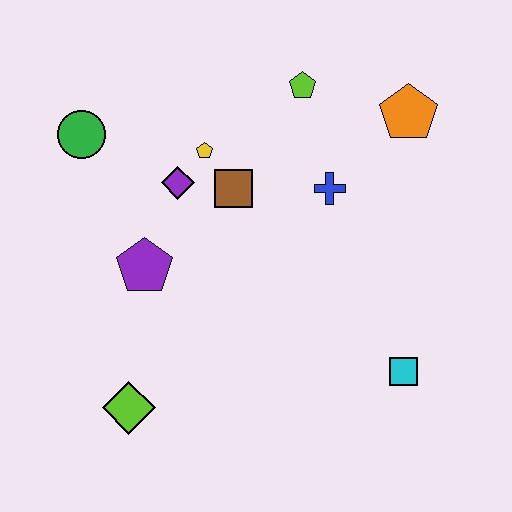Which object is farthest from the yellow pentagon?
The cyan square is farthest from the yellow pentagon.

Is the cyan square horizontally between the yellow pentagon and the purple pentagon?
No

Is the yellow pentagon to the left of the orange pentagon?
Yes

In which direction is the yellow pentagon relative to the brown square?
The yellow pentagon is above the brown square.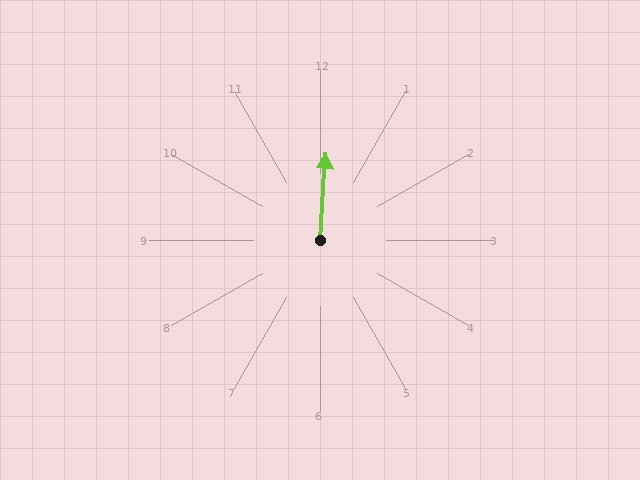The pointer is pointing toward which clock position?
Roughly 12 o'clock.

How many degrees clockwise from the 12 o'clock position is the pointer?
Approximately 4 degrees.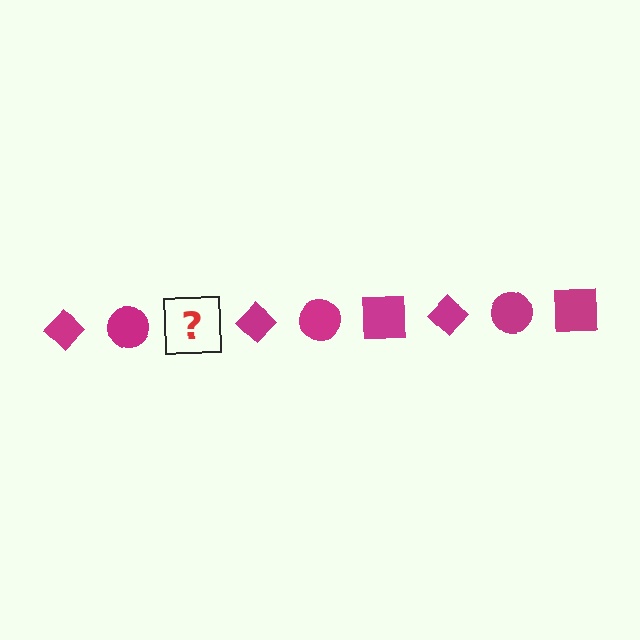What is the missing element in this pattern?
The missing element is a magenta square.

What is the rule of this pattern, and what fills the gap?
The rule is that the pattern cycles through diamond, circle, square shapes in magenta. The gap should be filled with a magenta square.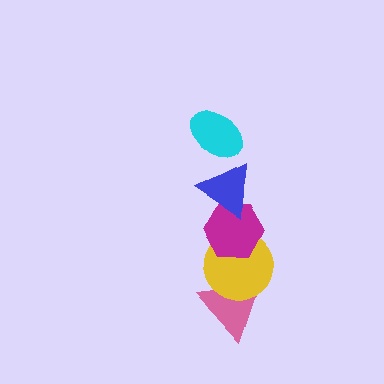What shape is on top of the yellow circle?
The magenta hexagon is on top of the yellow circle.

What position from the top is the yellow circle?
The yellow circle is 4th from the top.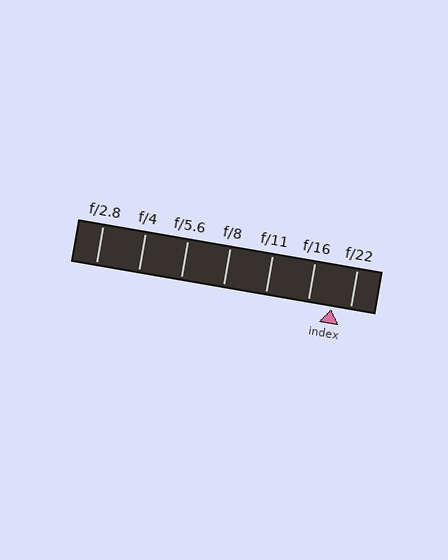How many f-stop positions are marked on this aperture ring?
There are 7 f-stop positions marked.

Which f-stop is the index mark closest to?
The index mark is closest to f/22.